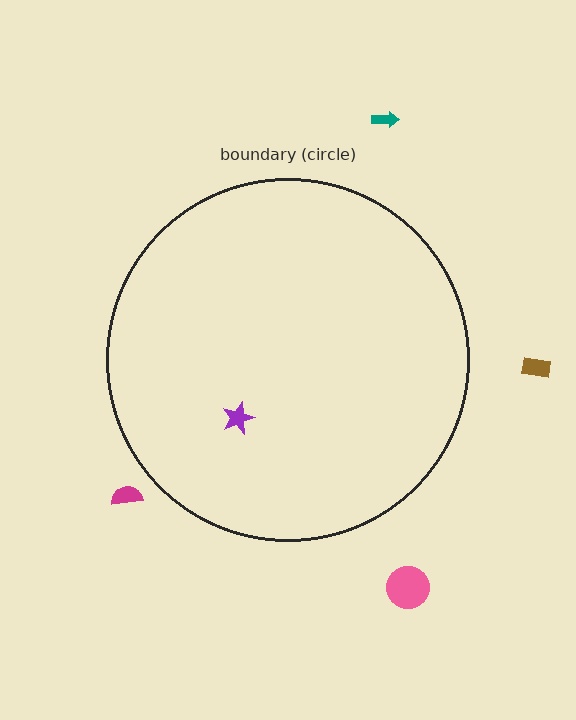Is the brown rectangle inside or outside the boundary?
Outside.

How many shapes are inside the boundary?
1 inside, 4 outside.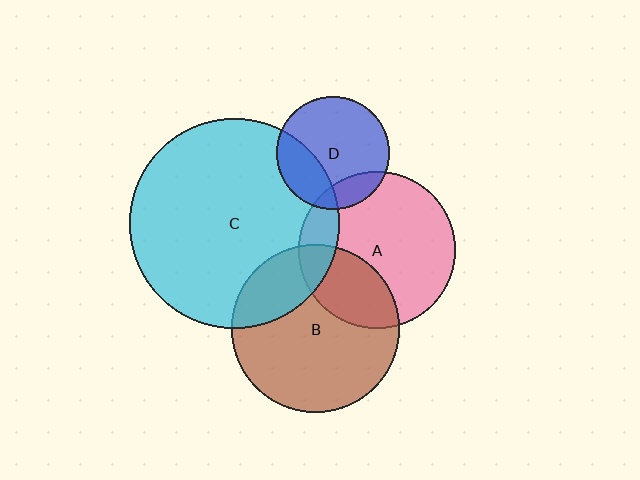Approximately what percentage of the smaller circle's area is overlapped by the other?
Approximately 15%.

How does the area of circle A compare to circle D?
Approximately 1.9 times.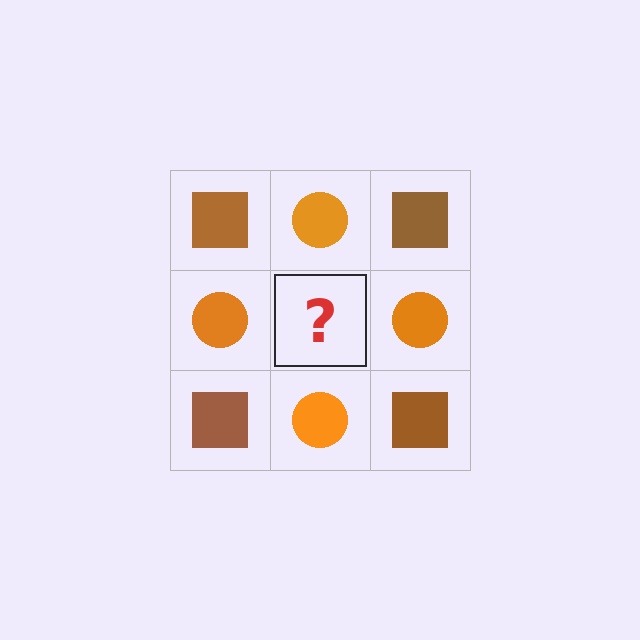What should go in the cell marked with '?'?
The missing cell should contain a brown square.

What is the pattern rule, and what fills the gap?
The rule is that it alternates brown square and orange circle in a checkerboard pattern. The gap should be filled with a brown square.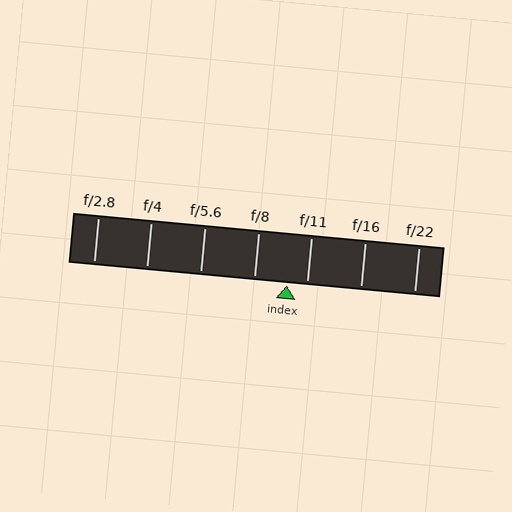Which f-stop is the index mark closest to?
The index mark is closest to f/11.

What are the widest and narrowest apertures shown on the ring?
The widest aperture shown is f/2.8 and the narrowest is f/22.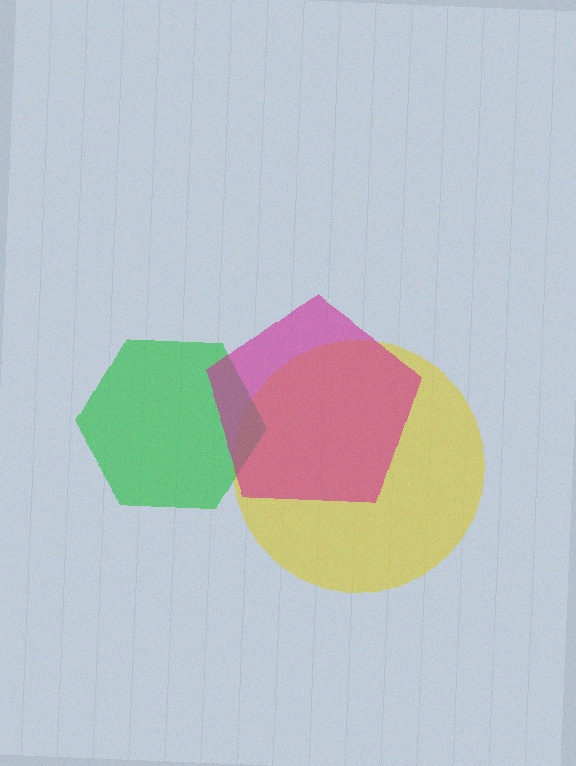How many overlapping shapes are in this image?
There are 3 overlapping shapes in the image.